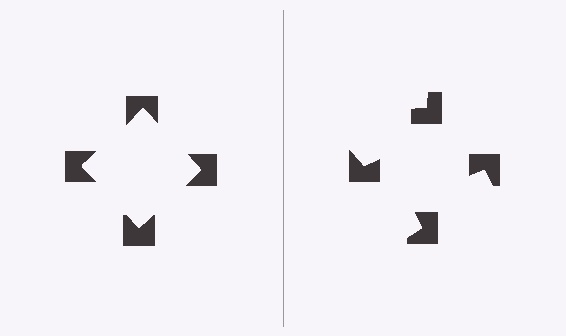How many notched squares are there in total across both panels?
8 — 4 on each side.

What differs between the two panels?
The notched squares are positioned identically on both sides; only the wedge orientations differ. On the left they align to a square; on the right they are misaligned.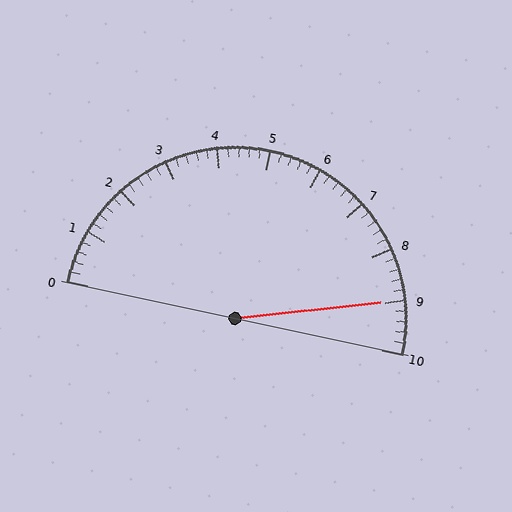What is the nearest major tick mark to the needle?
The nearest major tick mark is 9.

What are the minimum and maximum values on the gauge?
The gauge ranges from 0 to 10.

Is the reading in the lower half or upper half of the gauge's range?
The reading is in the upper half of the range (0 to 10).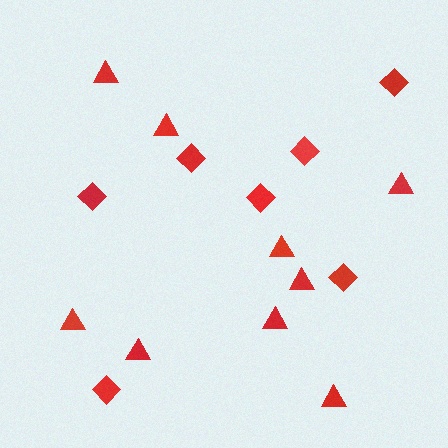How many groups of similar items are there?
There are 2 groups: one group of diamonds (7) and one group of triangles (9).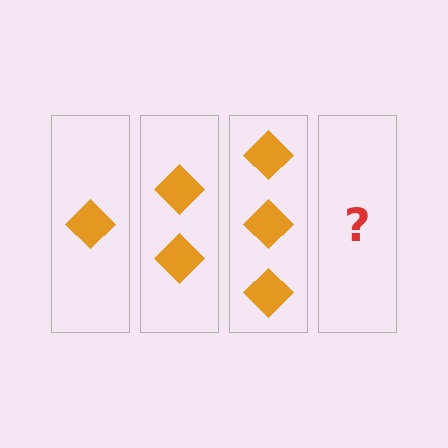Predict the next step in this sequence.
The next step is 4 diamonds.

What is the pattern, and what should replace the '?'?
The pattern is that each step adds one more diamond. The '?' should be 4 diamonds.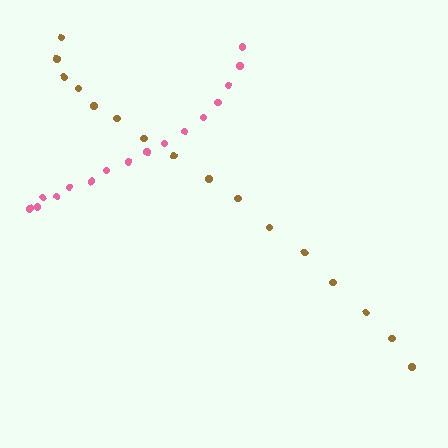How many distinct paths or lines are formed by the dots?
There are 2 distinct paths.